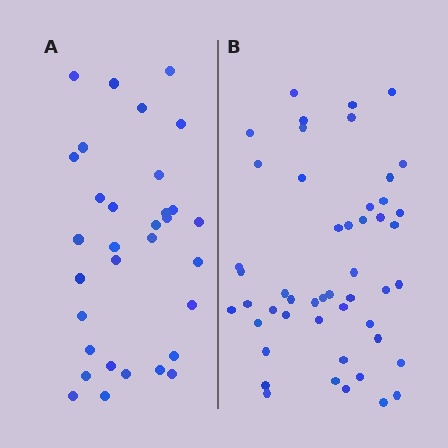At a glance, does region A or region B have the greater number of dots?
Region B (the right region) has more dots.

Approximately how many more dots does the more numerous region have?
Region B has approximately 15 more dots than region A.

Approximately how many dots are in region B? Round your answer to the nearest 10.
About 50 dots. (The exact count is 49, which rounds to 50.)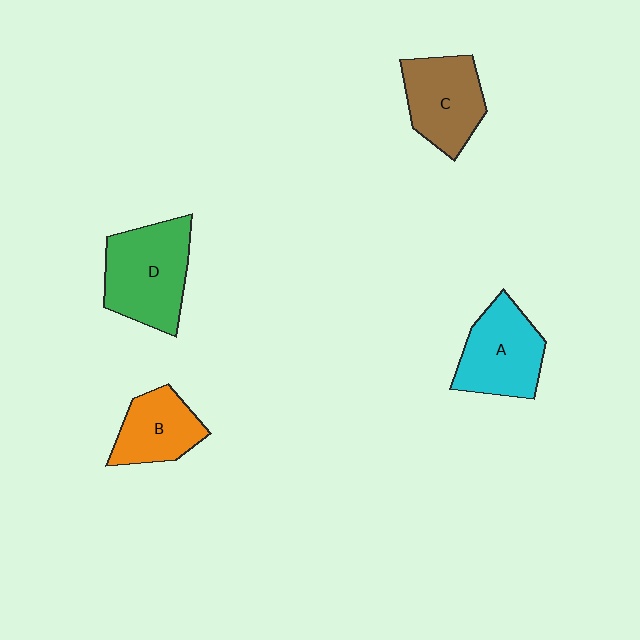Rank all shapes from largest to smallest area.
From largest to smallest: D (green), A (cyan), C (brown), B (orange).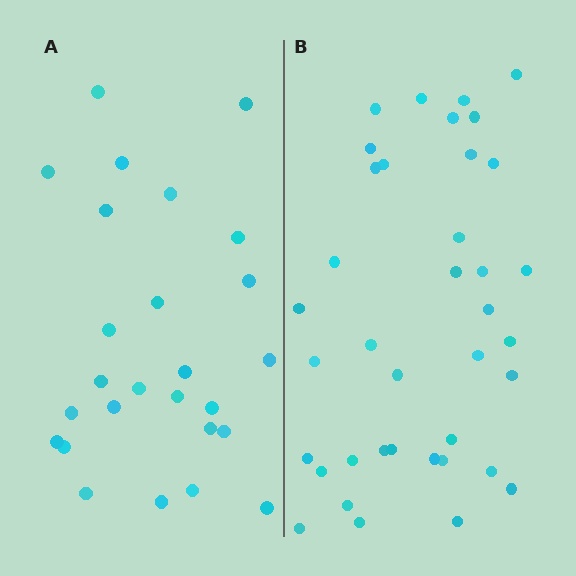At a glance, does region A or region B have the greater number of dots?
Region B (the right region) has more dots.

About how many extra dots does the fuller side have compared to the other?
Region B has roughly 12 or so more dots than region A.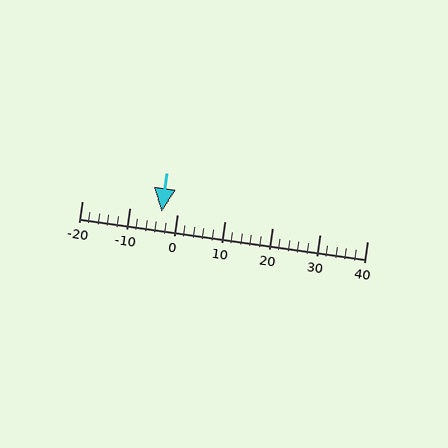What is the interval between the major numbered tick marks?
The major tick marks are spaced 10 units apart.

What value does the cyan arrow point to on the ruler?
The cyan arrow points to approximately -3.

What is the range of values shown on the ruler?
The ruler shows values from -20 to 40.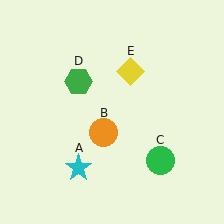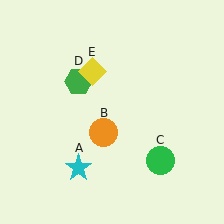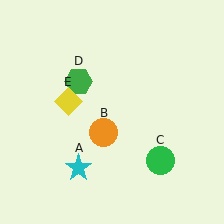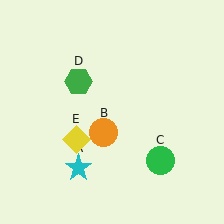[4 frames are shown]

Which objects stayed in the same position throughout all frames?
Cyan star (object A) and orange circle (object B) and green circle (object C) and green hexagon (object D) remained stationary.